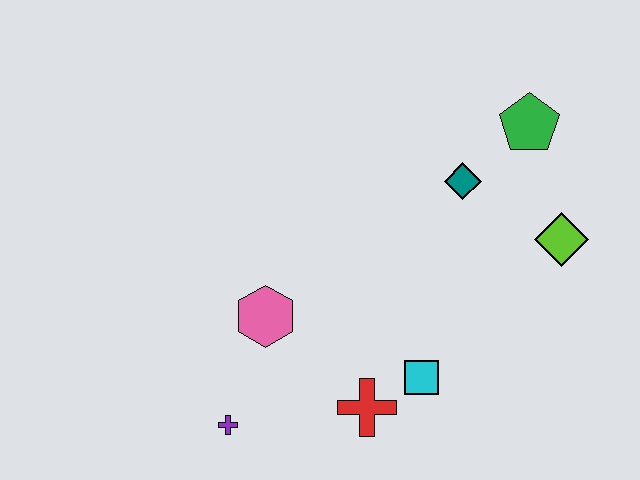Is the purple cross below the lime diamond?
Yes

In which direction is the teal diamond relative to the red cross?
The teal diamond is above the red cross.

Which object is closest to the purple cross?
The pink hexagon is closest to the purple cross.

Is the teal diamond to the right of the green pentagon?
No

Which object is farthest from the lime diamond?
The purple cross is farthest from the lime diamond.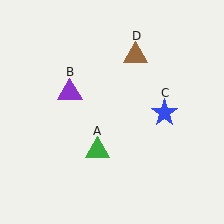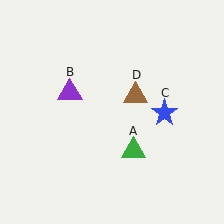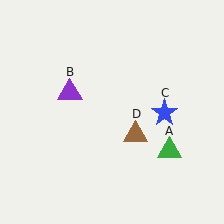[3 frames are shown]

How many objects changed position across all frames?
2 objects changed position: green triangle (object A), brown triangle (object D).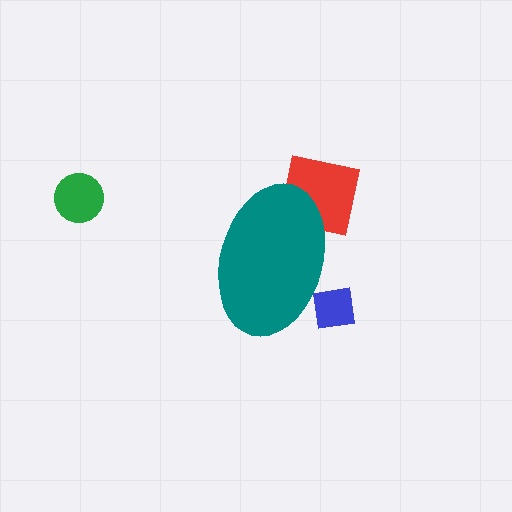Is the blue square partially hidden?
Yes, the blue square is partially hidden behind the teal ellipse.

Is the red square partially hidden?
Yes, the red square is partially hidden behind the teal ellipse.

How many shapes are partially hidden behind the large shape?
2 shapes are partially hidden.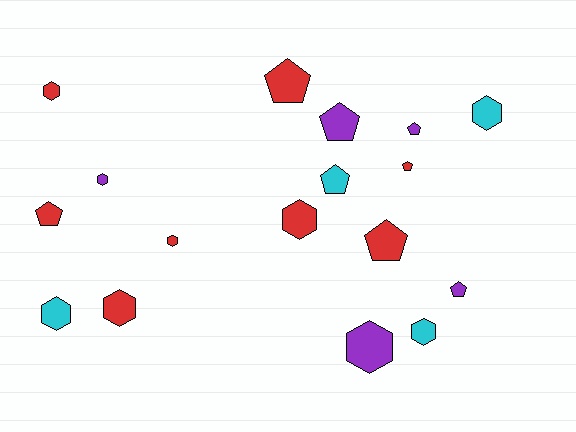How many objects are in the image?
There are 17 objects.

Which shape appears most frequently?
Hexagon, with 9 objects.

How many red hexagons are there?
There are 4 red hexagons.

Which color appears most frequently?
Red, with 8 objects.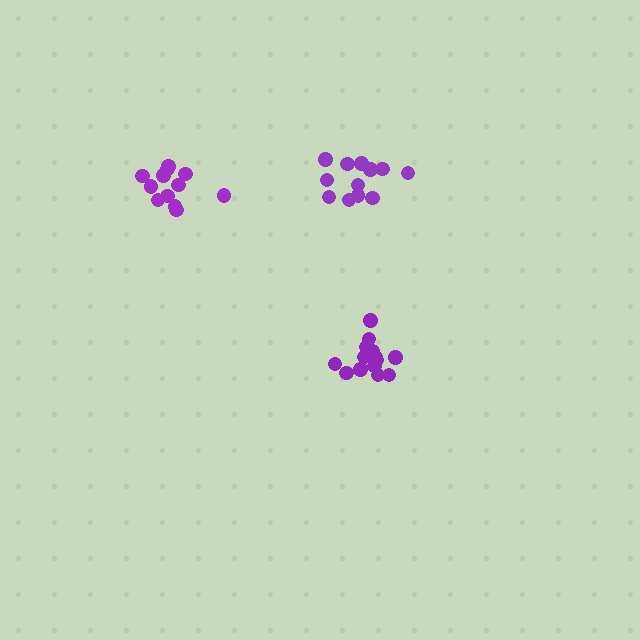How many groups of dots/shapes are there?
There are 3 groups.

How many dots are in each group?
Group 1: 14 dots, Group 2: 12 dots, Group 3: 12 dots (38 total).